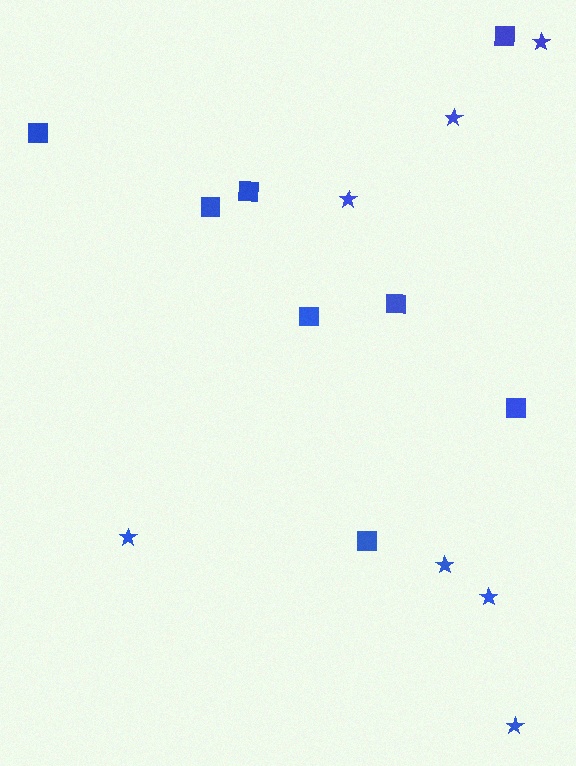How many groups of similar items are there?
There are 2 groups: one group of stars (7) and one group of squares (8).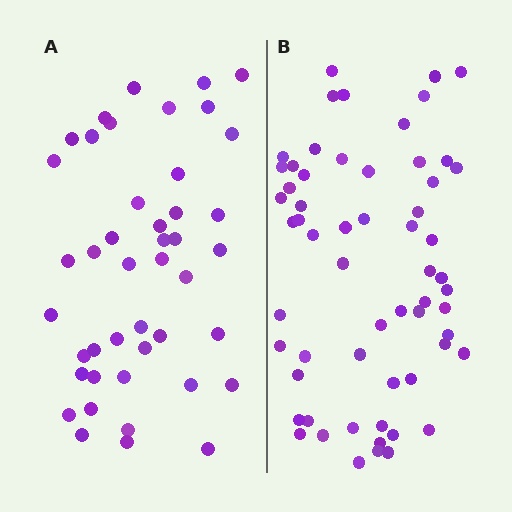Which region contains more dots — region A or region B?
Region B (the right region) has more dots.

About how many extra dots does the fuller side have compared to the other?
Region B has approximately 15 more dots than region A.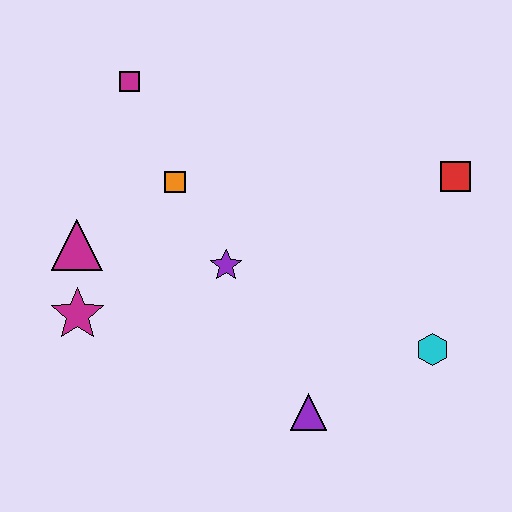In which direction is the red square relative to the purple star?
The red square is to the right of the purple star.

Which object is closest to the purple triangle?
The cyan hexagon is closest to the purple triangle.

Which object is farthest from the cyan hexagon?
The magenta square is farthest from the cyan hexagon.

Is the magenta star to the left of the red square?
Yes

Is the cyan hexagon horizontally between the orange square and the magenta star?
No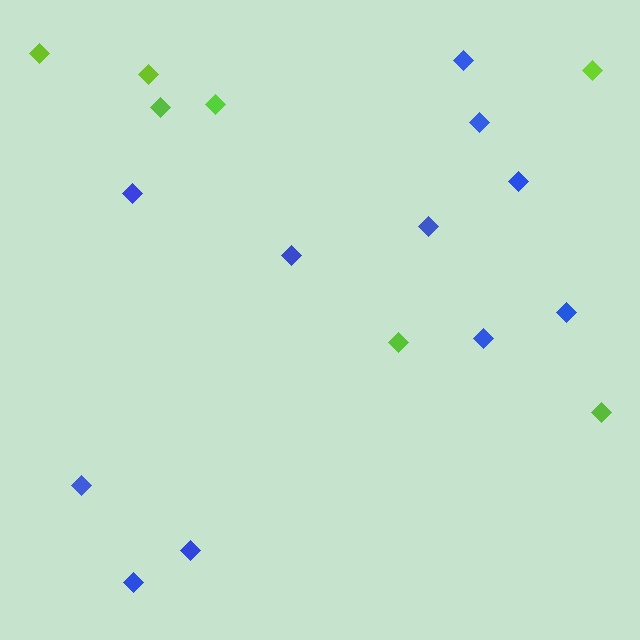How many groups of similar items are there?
There are 2 groups: one group of lime diamonds (7) and one group of blue diamonds (11).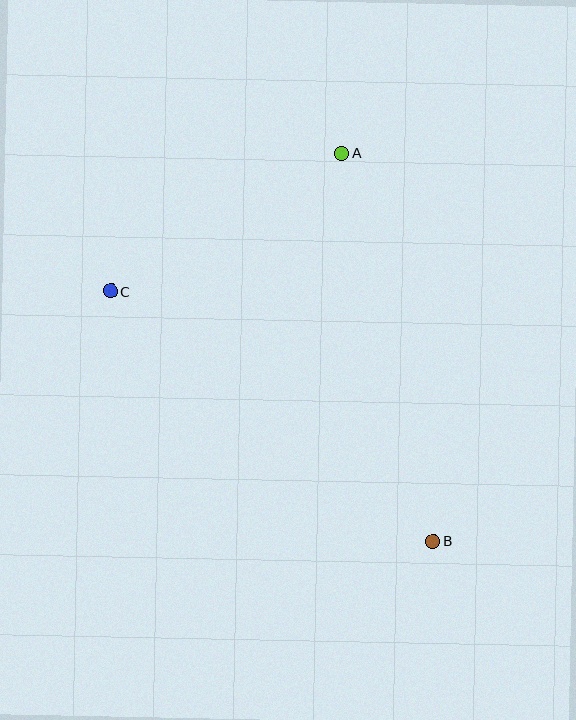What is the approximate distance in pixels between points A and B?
The distance between A and B is approximately 399 pixels.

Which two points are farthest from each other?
Points B and C are farthest from each other.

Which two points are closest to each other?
Points A and C are closest to each other.